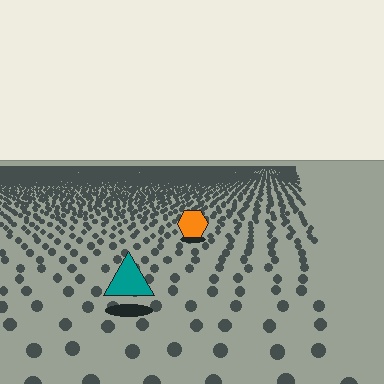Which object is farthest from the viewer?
The orange hexagon is farthest from the viewer. It appears smaller and the ground texture around it is denser.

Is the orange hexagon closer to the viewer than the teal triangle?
No. The teal triangle is closer — you can tell from the texture gradient: the ground texture is coarser near it.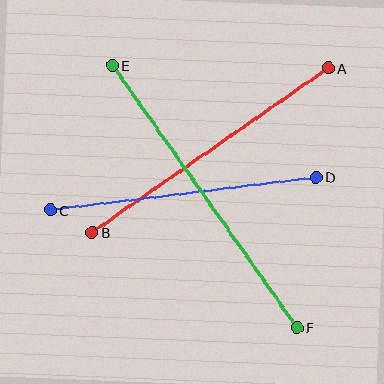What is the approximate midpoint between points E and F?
The midpoint is at approximately (205, 196) pixels.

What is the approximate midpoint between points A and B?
The midpoint is at approximately (210, 150) pixels.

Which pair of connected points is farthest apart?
Points E and F are farthest apart.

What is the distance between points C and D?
The distance is approximately 268 pixels.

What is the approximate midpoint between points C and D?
The midpoint is at approximately (183, 194) pixels.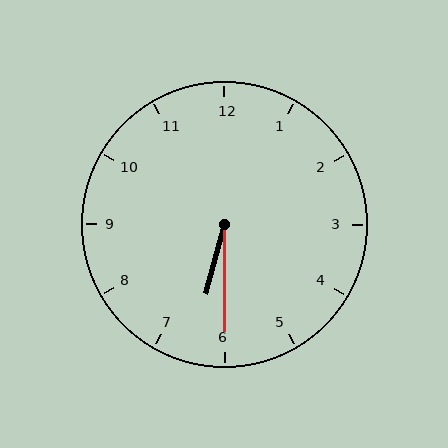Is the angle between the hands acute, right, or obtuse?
It is acute.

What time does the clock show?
6:30.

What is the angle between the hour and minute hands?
Approximately 15 degrees.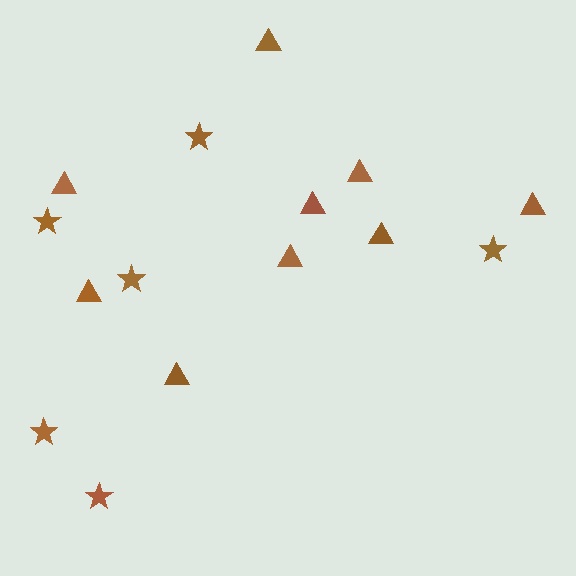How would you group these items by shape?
There are 2 groups: one group of stars (6) and one group of triangles (9).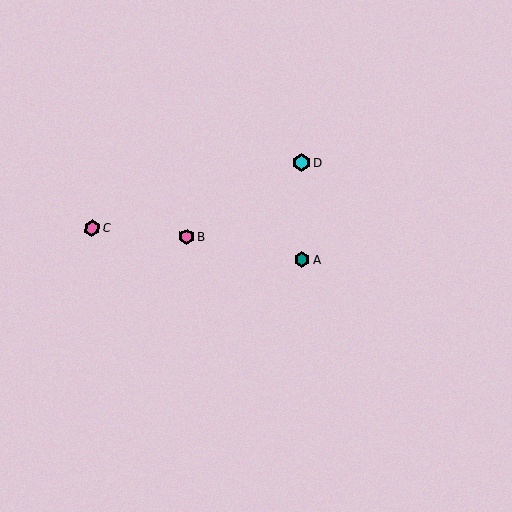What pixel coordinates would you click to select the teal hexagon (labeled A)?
Click at (302, 260) to select the teal hexagon A.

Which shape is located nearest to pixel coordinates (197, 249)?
The pink hexagon (labeled B) at (187, 237) is nearest to that location.